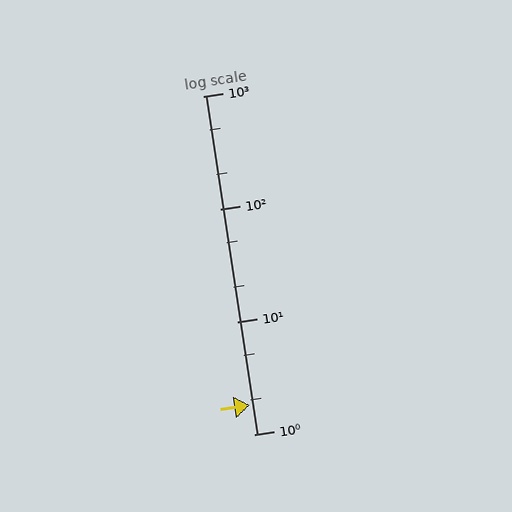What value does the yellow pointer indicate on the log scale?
The pointer indicates approximately 1.8.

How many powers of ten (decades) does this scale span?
The scale spans 3 decades, from 1 to 1000.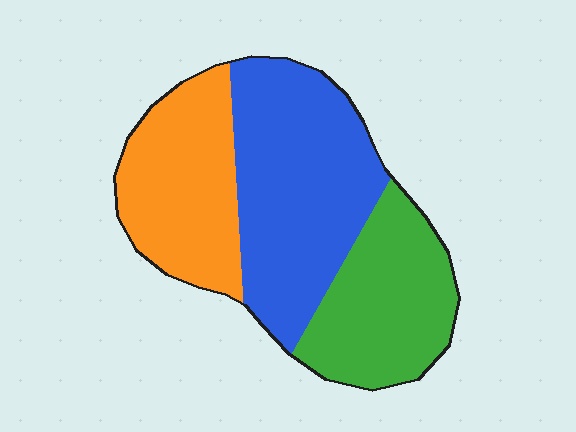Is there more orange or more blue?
Blue.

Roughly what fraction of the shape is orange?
Orange takes up between a quarter and a half of the shape.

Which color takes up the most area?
Blue, at roughly 40%.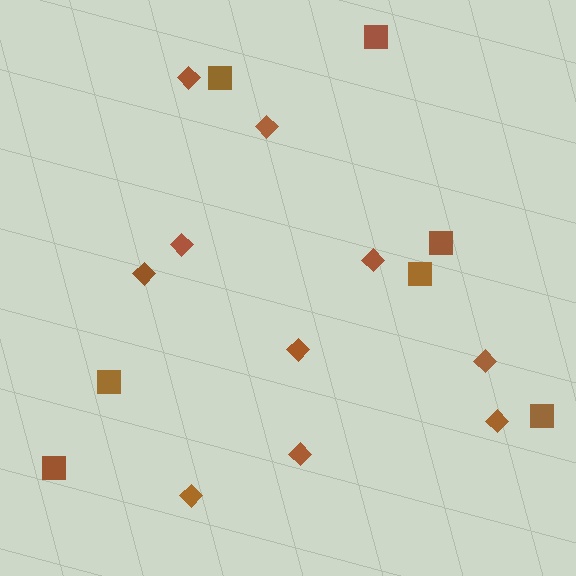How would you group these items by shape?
There are 2 groups: one group of diamonds (10) and one group of squares (7).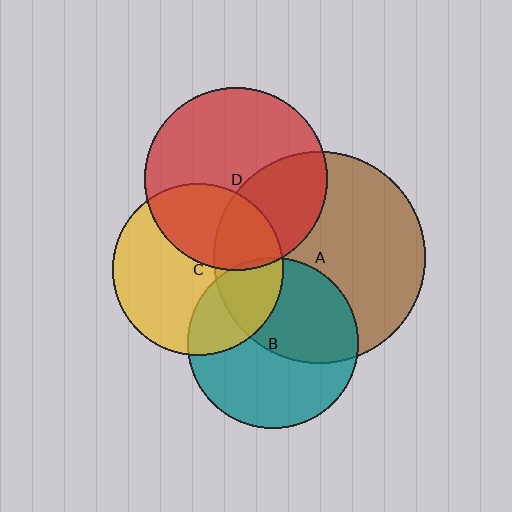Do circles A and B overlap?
Yes.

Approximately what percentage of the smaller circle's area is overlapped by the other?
Approximately 45%.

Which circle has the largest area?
Circle A (brown).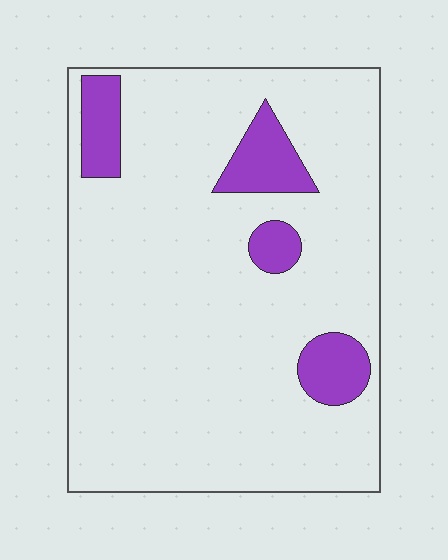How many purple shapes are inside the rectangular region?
4.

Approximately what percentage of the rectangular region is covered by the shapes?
Approximately 10%.